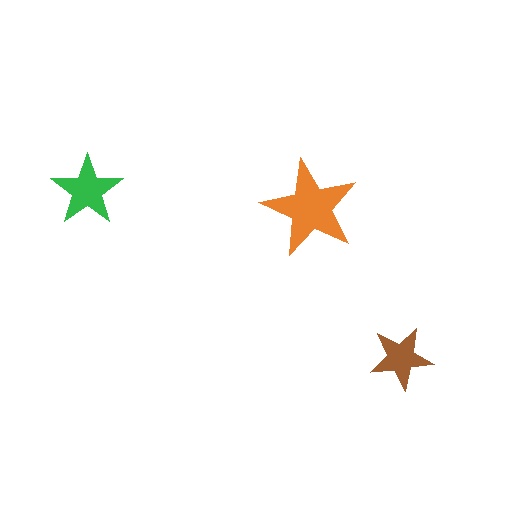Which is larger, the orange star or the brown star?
The orange one.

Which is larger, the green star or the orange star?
The orange one.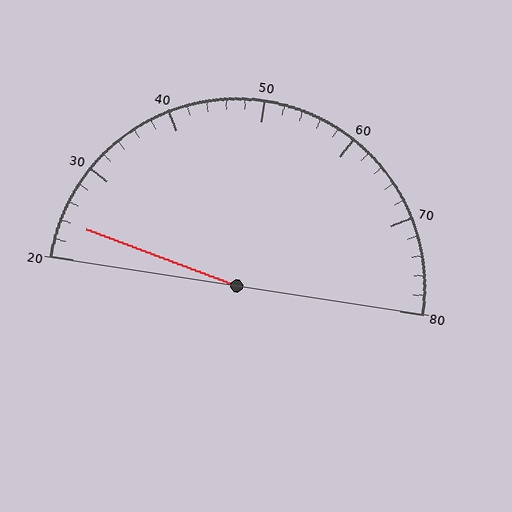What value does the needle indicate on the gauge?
The needle indicates approximately 24.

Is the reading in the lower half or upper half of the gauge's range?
The reading is in the lower half of the range (20 to 80).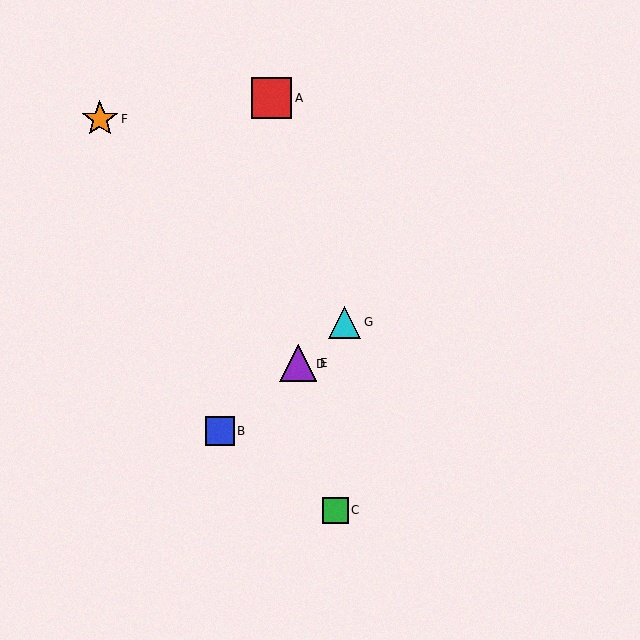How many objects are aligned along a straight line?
4 objects (B, D, E, G) are aligned along a straight line.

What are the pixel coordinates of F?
Object F is at (100, 119).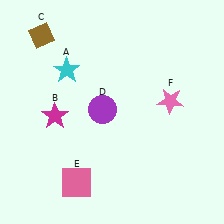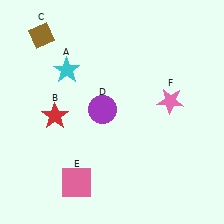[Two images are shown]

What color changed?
The star (B) changed from magenta in Image 1 to red in Image 2.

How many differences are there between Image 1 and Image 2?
There is 1 difference between the two images.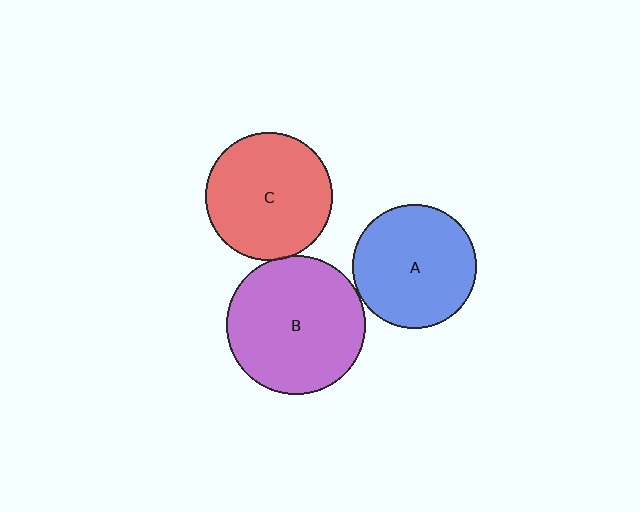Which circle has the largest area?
Circle B (purple).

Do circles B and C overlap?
Yes.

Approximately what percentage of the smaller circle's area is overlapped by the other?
Approximately 5%.